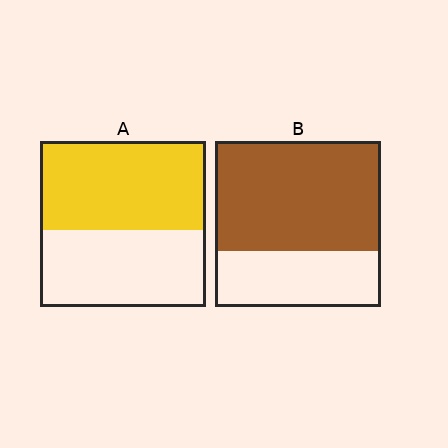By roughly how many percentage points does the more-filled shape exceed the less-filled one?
By roughly 15 percentage points (B over A).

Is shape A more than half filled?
Roughly half.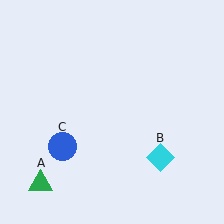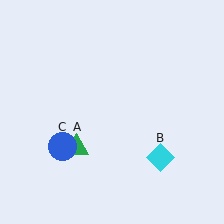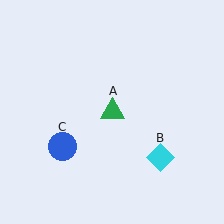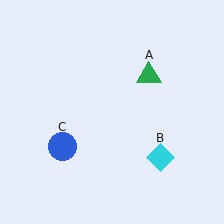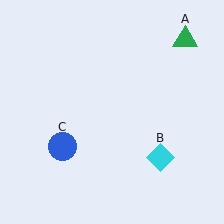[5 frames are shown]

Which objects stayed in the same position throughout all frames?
Cyan diamond (object B) and blue circle (object C) remained stationary.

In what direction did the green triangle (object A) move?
The green triangle (object A) moved up and to the right.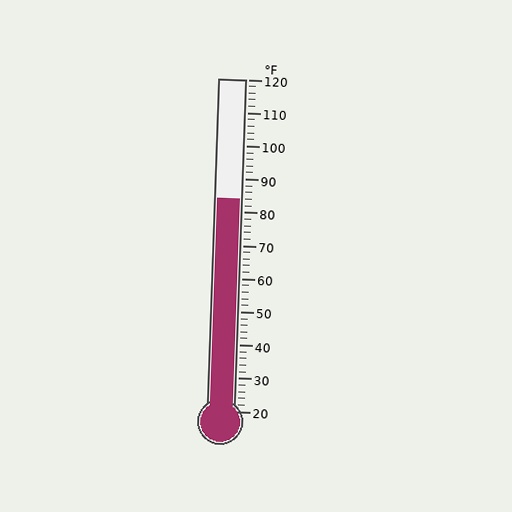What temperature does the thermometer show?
The thermometer shows approximately 84°F.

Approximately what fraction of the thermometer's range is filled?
The thermometer is filled to approximately 65% of its range.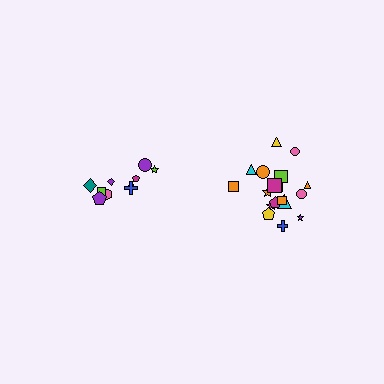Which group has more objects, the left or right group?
The right group.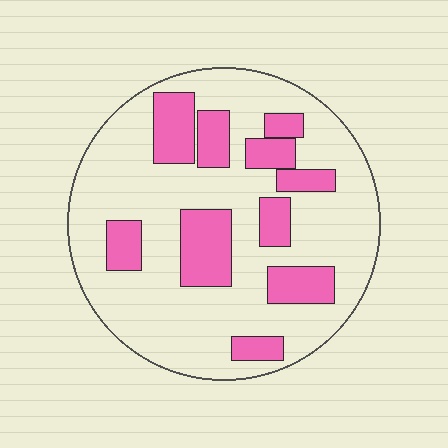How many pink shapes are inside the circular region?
10.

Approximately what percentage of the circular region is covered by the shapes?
Approximately 25%.